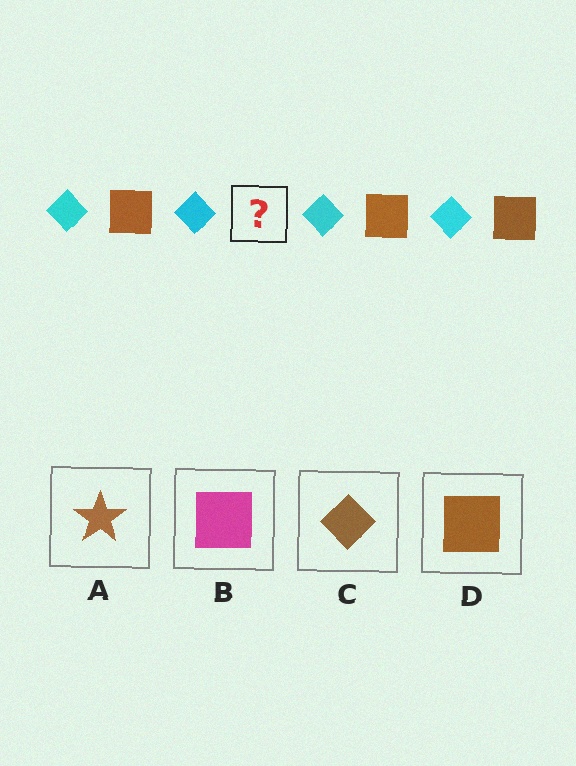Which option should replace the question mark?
Option D.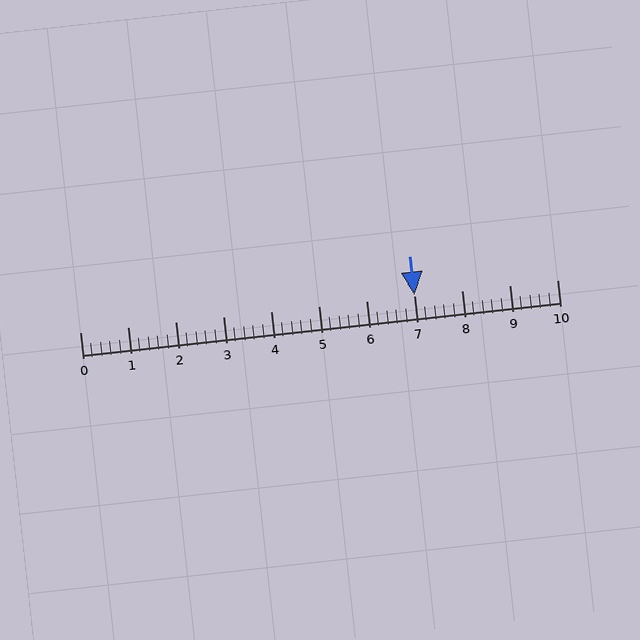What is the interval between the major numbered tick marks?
The major tick marks are spaced 1 units apart.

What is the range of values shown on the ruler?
The ruler shows values from 0 to 10.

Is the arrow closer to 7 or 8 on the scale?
The arrow is closer to 7.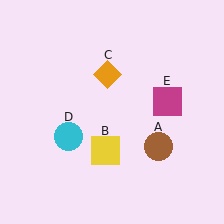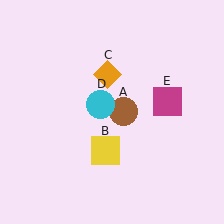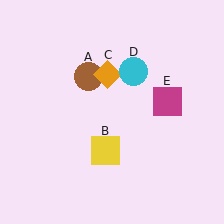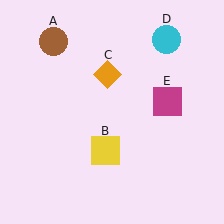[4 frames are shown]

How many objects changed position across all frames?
2 objects changed position: brown circle (object A), cyan circle (object D).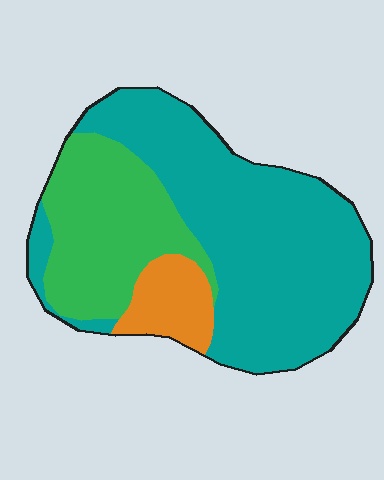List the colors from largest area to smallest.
From largest to smallest: teal, green, orange.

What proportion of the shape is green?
Green covers 29% of the shape.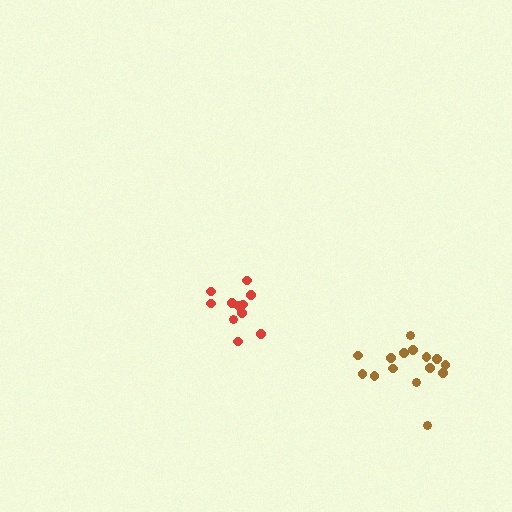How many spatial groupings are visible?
There are 2 spatial groupings.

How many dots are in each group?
Group 1: 15 dots, Group 2: 11 dots (26 total).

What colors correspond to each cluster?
The clusters are colored: brown, red.